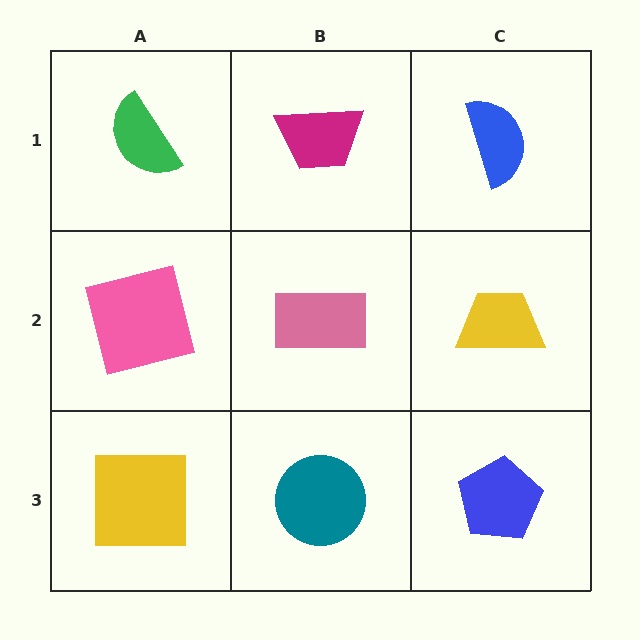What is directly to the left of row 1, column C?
A magenta trapezoid.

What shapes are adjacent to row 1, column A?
A pink square (row 2, column A), a magenta trapezoid (row 1, column B).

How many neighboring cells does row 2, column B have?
4.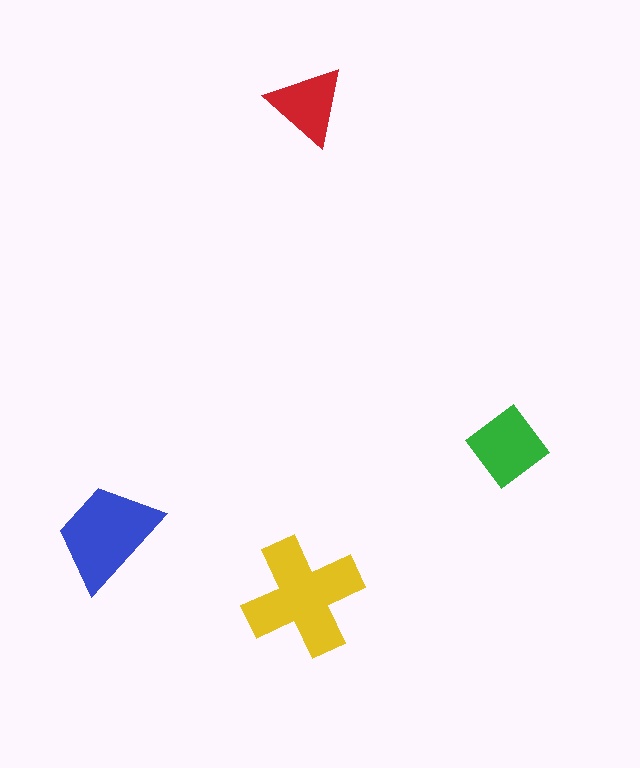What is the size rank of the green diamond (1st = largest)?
3rd.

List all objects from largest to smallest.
The yellow cross, the blue trapezoid, the green diamond, the red triangle.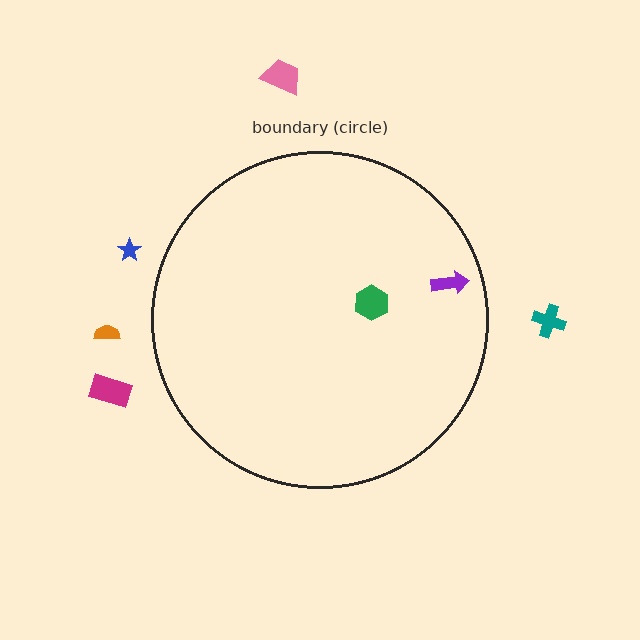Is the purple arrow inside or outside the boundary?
Inside.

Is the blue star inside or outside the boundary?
Outside.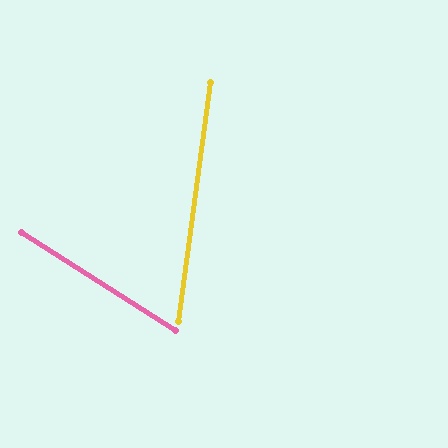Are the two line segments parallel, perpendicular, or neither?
Neither parallel nor perpendicular — they differ by about 65°.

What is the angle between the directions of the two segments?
Approximately 65 degrees.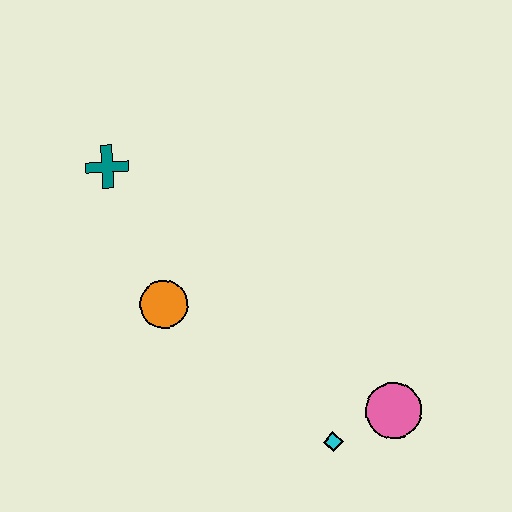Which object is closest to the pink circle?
The cyan diamond is closest to the pink circle.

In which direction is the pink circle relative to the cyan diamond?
The pink circle is to the right of the cyan diamond.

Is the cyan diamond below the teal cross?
Yes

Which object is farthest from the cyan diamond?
The teal cross is farthest from the cyan diamond.